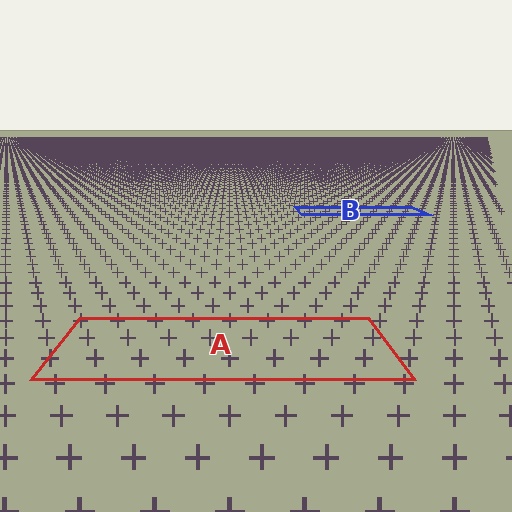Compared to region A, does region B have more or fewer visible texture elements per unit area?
Region B has more texture elements per unit area — they are packed more densely because it is farther away.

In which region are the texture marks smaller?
The texture marks are smaller in region B, because it is farther away.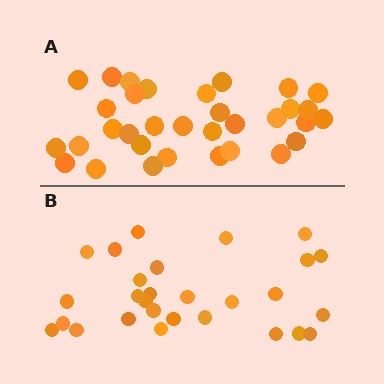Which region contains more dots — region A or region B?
Region A (the top region) has more dots.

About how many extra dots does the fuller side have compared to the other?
Region A has about 5 more dots than region B.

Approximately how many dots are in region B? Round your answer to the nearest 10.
About 30 dots. (The exact count is 28, which rounds to 30.)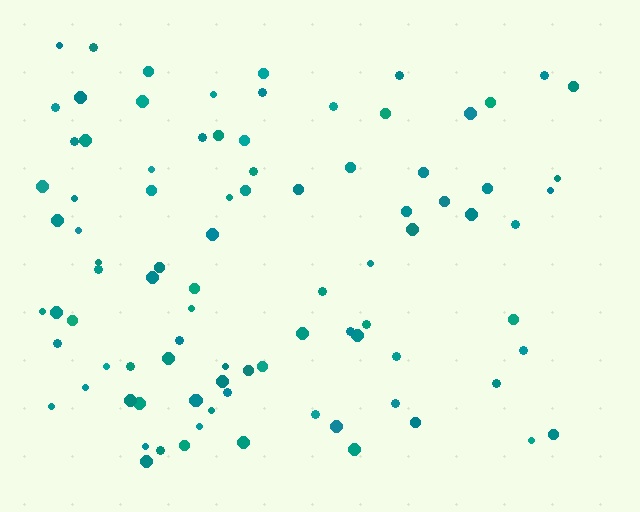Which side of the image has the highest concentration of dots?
The left.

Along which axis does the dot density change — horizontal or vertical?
Horizontal.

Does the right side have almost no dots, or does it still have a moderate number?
Still a moderate number, just noticeably fewer than the left.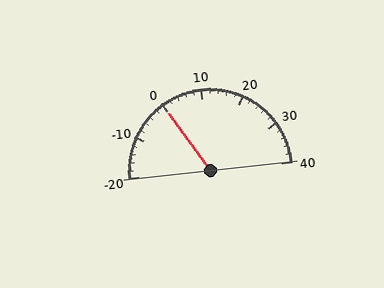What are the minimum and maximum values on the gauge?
The gauge ranges from -20 to 40.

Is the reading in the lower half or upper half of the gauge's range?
The reading is in the lower half of the range (-20 to 40).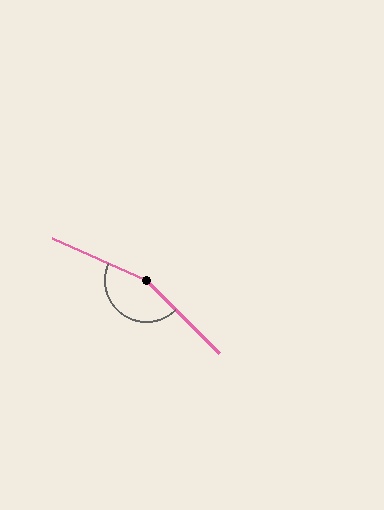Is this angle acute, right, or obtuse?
It is obtuse.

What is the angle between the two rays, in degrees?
Approximately 159 degrees.